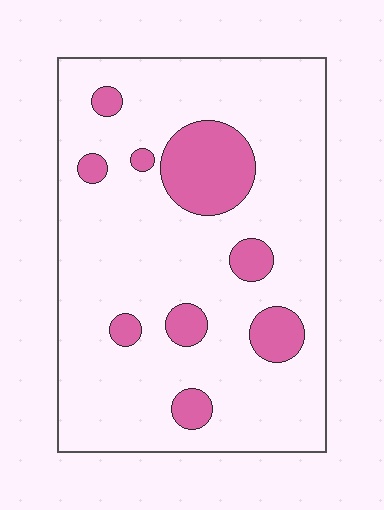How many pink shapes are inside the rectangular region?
9.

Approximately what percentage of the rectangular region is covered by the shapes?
Approximately 15%.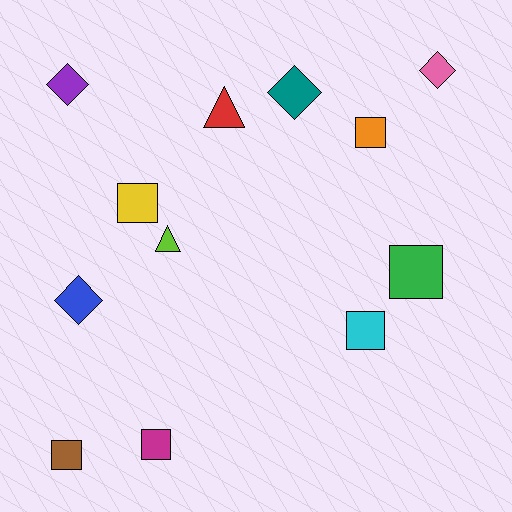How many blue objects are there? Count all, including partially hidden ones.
There is 1 blue object.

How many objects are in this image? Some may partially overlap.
There are 12 objects.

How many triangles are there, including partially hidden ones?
There are 2 triangles.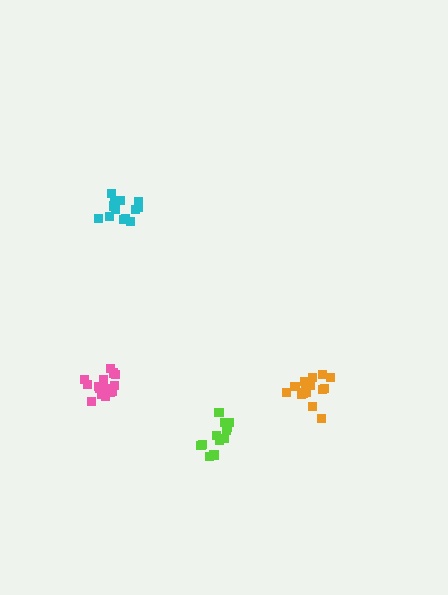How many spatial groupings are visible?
There are 4 spatial groupings.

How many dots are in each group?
Group 1: 13 dots, Group 2: 16 dots, Group 3: 16 dots, Group 4: 12 dots (57 total).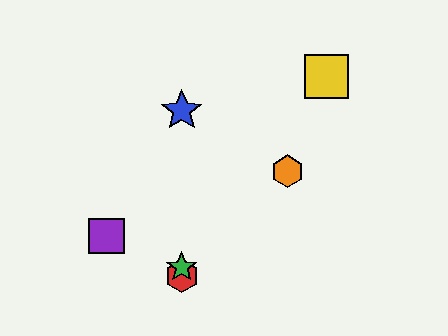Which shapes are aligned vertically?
The red hexagon, the blue star, the green star are aligned vertically.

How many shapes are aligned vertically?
3 shapes (the red hexagon, the blue star, the green star) are aligned vertically.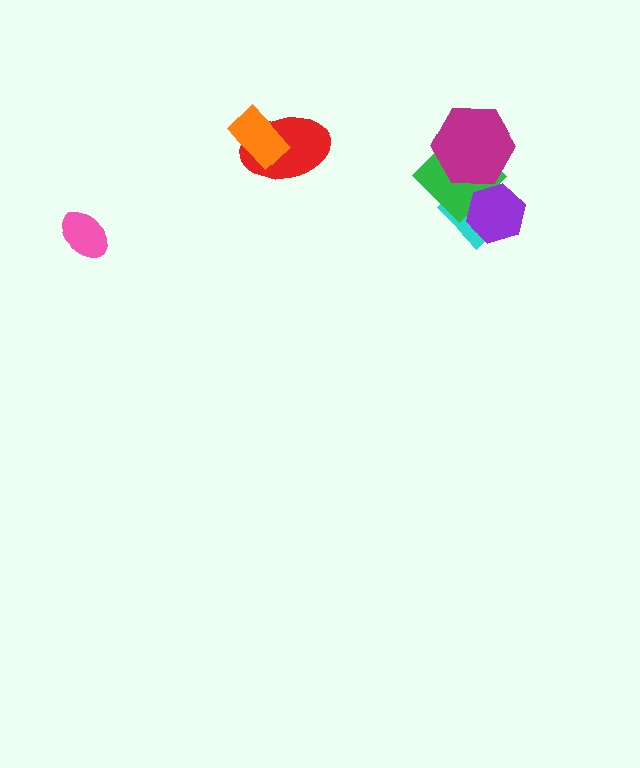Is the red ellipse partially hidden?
Yes, it is partially covered by another shape.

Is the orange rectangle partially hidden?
No, no other shape covers it.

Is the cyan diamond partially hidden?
Yes, it is partially covered by another shape.